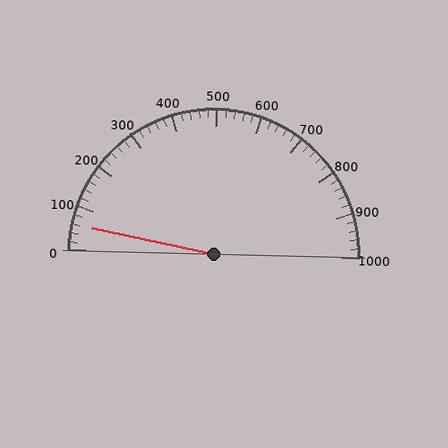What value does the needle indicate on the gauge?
The needle indicates approximately 60.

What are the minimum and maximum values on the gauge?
The gauge ranges from 0 to 1000.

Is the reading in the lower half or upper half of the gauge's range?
The reading is in the lower half of the range (0 to 1000).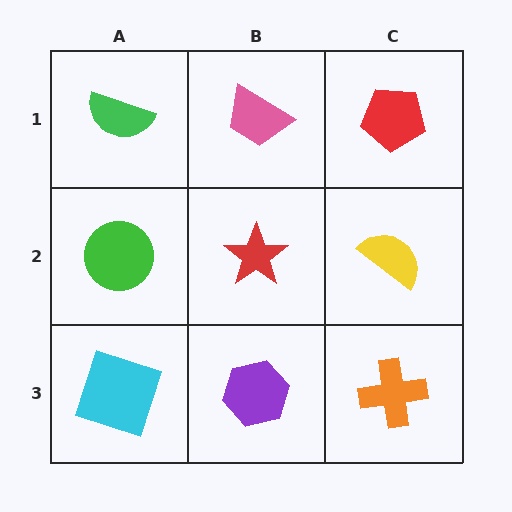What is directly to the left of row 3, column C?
A purple hexagon.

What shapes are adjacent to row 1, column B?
A red star (row 2, column B), a green semicircle (row 1, column A), a red pentagon (row 1, column C).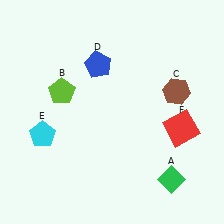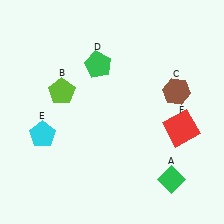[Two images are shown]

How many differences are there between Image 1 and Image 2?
There is 1 difference between the two images.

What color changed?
The pentagon (D) changed from blue in Image 1 to green in Image 2.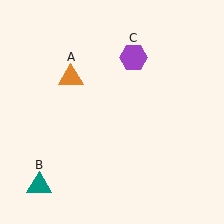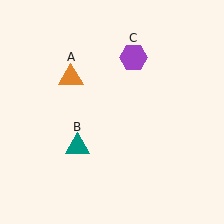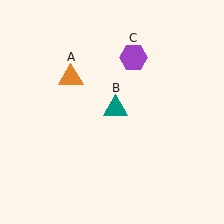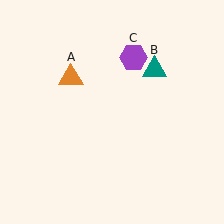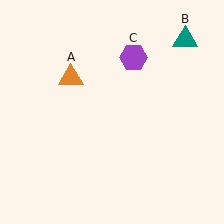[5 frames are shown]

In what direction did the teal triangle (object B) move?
The teal triangle (object B) moved up and to the right.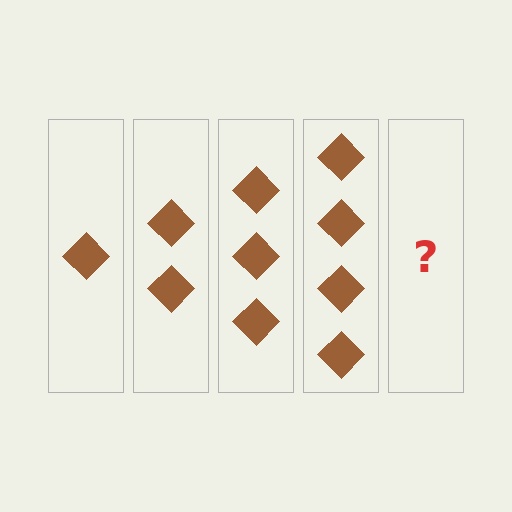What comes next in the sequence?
The next element should be 5 diamonds.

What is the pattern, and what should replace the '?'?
The pattern is that each step adds one more diamond. The '?' should be 5 diamonds.